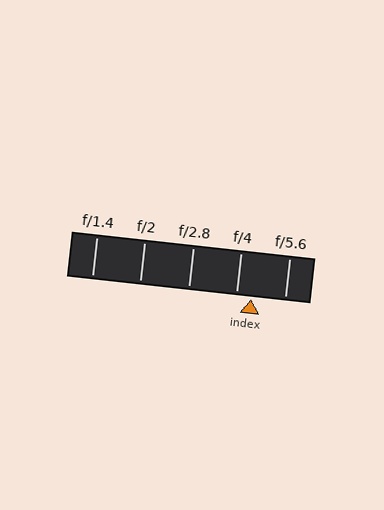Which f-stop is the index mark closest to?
The index mark is closest to f/4.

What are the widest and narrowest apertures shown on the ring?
The widest aperture shown is f/1.4 and the narrowest is f/5.6.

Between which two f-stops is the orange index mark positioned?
The index mark is between f/4 and f/5.6.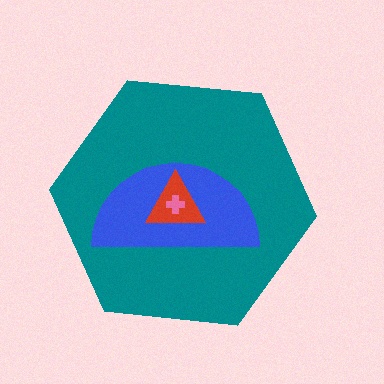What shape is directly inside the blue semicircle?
The red triangle.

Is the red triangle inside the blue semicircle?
Yes.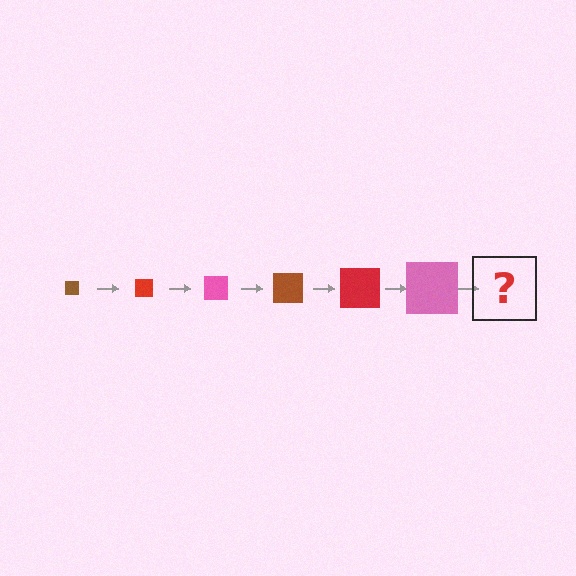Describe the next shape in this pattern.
It should be a brown square, larger than the previous one.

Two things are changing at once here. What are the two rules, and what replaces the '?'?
The two rules are that the square grows larger each step and the color cycles through brown, red, and pink. The '?' should be a brown square, larger than the previous one.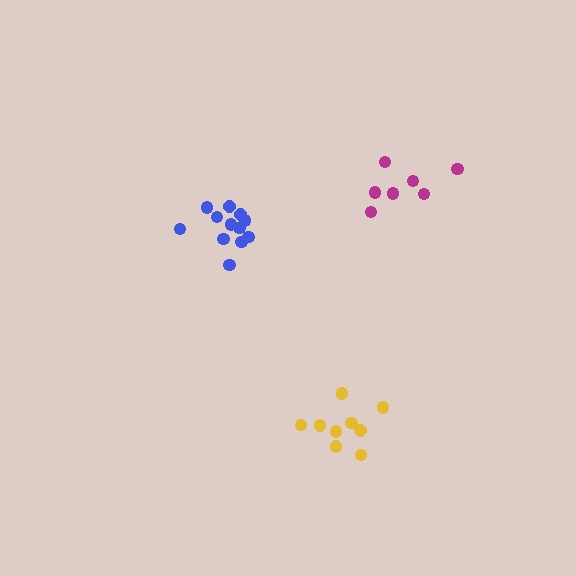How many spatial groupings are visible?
There are 3 spatial groupings.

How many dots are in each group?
Group 1: 12 dots, Group 2: 9 dots, Group 3: 7 dots (28 total).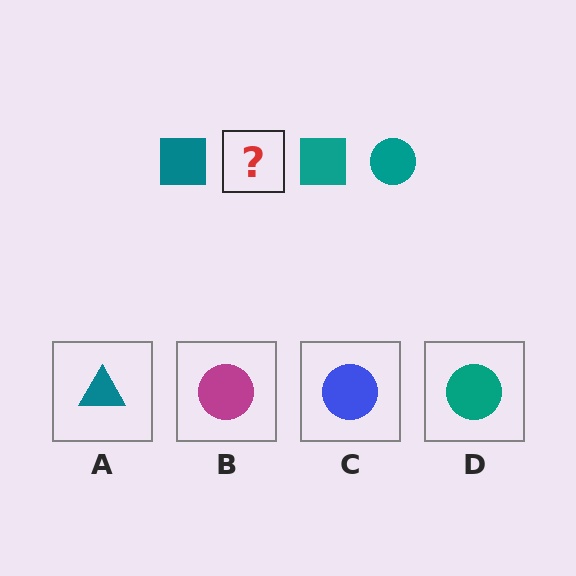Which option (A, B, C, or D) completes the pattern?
D.